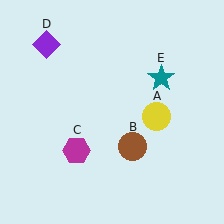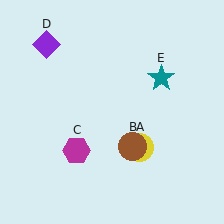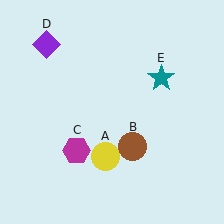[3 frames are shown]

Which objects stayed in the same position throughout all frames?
Brown circle (object B) and magenta hexagon (object C) and purple diamond (object D) and teal star (object E) remained stationary.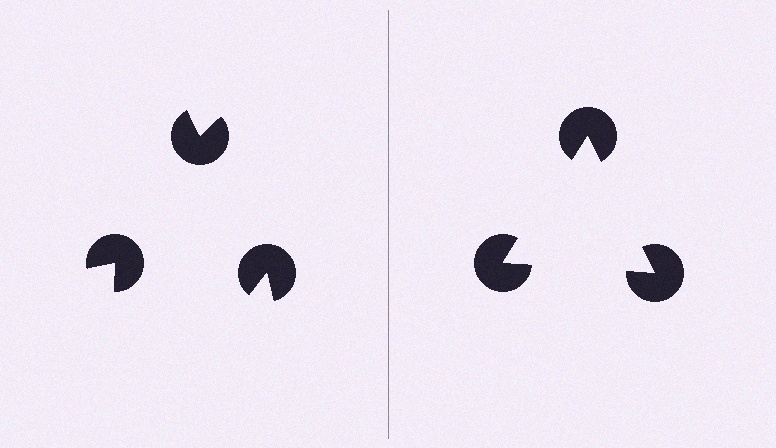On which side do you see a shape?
An illusory triangle appears on the right side. On the left side the wedge cuts are rotated, so no coherent shape forms.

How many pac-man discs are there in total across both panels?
6 — 3 on each side.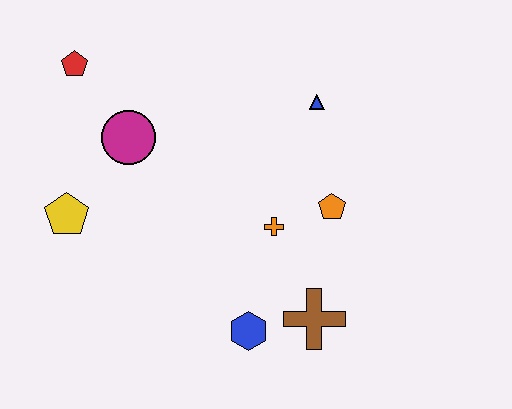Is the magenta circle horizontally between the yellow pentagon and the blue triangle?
Yes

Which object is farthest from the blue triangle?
The yellow pentagon is farthest from the blue triangle.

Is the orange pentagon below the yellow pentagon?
No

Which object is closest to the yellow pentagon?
The magenta circle is closest to the yellow pentagon.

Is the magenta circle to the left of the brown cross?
Yes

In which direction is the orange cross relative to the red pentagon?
The orange cross is to the right of the red pentagon.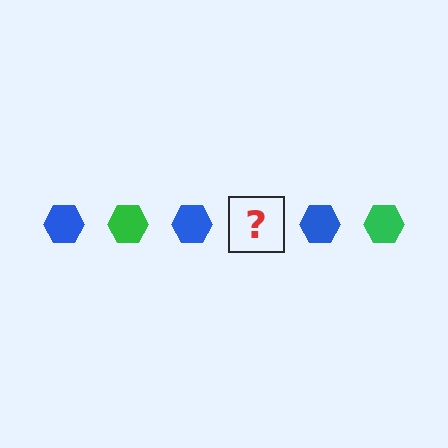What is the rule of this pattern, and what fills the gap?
The rule is that the pattern cycles through blue, green hexagons. The gap should be filled with a green hexagon.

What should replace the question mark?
The question mark should be replaced with a green hexagon.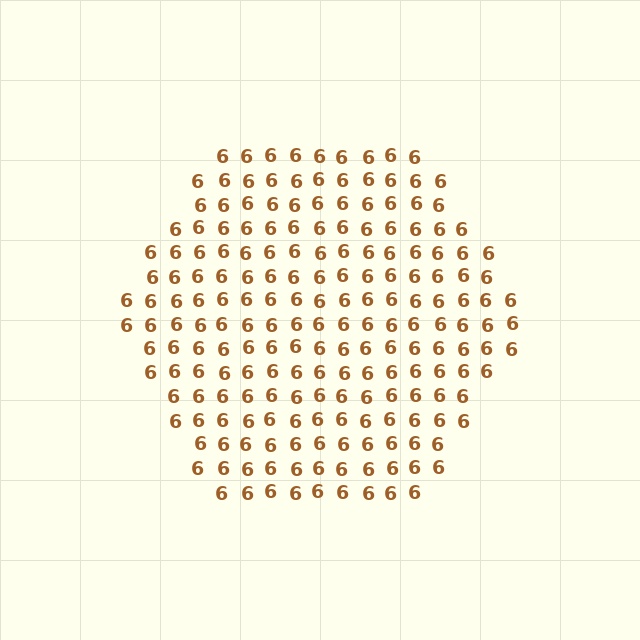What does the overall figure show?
The overall figure shows a hexagon.